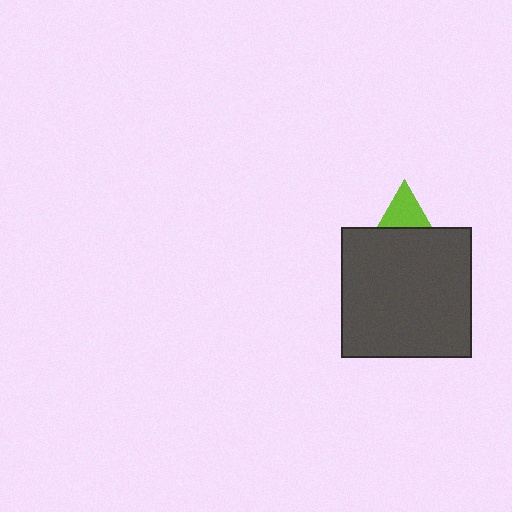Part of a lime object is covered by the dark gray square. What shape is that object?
It is a triangle.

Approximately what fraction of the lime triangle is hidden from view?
Roughly 67% of the lime triangle is hidden behind the dark gray square.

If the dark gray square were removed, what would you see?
You would see the complete lime triangle.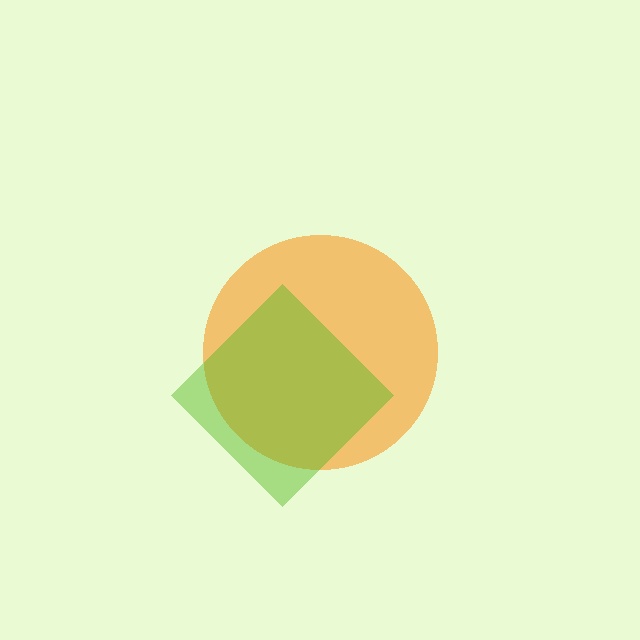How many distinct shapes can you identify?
There are 2 distinct shapes: an orange circle, a lime diamond.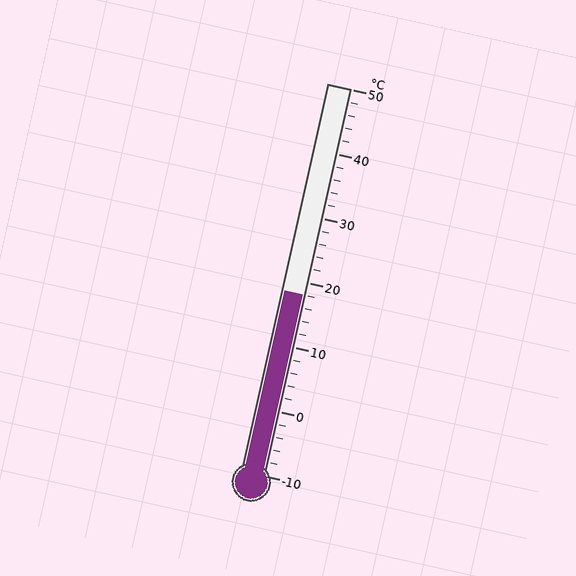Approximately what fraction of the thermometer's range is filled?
The thermometer is filled to approximately 45% of its range.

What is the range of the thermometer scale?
The thermometer scale ranges from -10°C to 50°C.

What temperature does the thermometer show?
The thermometer shows approximately 18°C.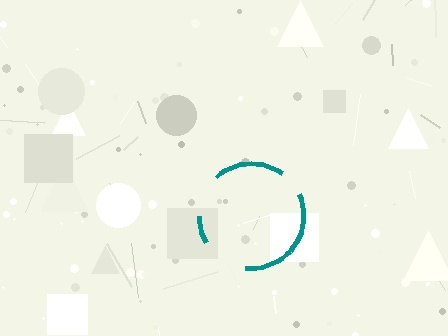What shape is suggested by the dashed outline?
The dashed outline suggests a circle.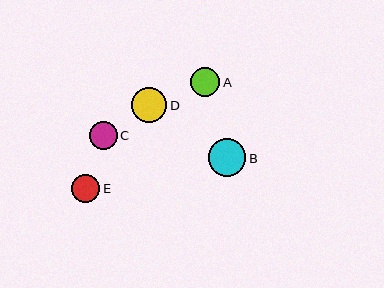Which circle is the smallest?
Circle C is the smallest with a size of approximately 27 pixels.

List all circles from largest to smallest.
From largest to smallest: B, D, A, E, C.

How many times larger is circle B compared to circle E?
Circle B is approximately 1.3 times the size of circle E.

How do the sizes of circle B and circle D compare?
Circle B and circle D are approximately the same size.